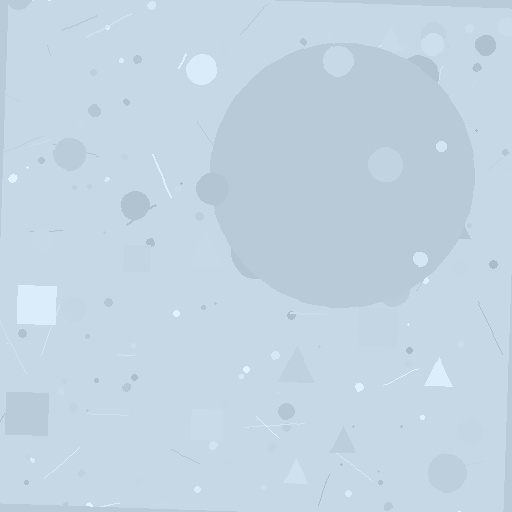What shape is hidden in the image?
A circle is hidden in the image.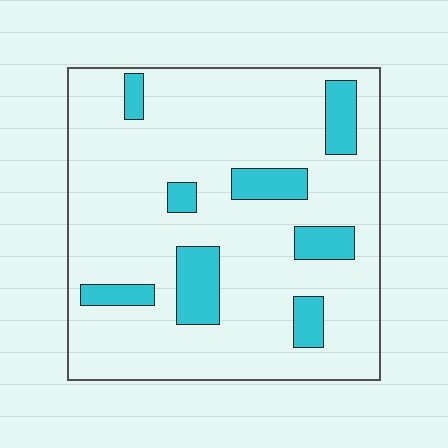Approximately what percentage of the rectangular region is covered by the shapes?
Approximately 15%.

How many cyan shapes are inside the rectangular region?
8.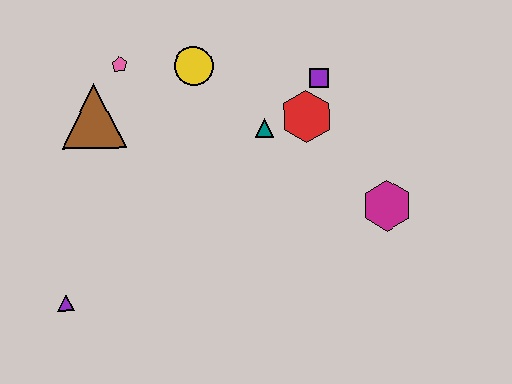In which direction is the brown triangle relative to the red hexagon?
The brown triangle is to the left of the red hexagon.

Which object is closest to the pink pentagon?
The brown triangle is closest to the pink pentagon.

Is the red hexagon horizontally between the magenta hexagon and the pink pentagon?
Yes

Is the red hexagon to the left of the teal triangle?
No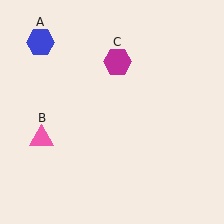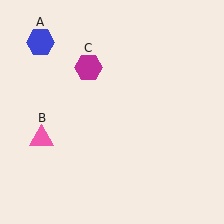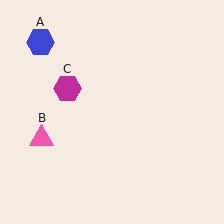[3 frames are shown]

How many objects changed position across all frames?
1 object changed position: magenta hexagon (object C).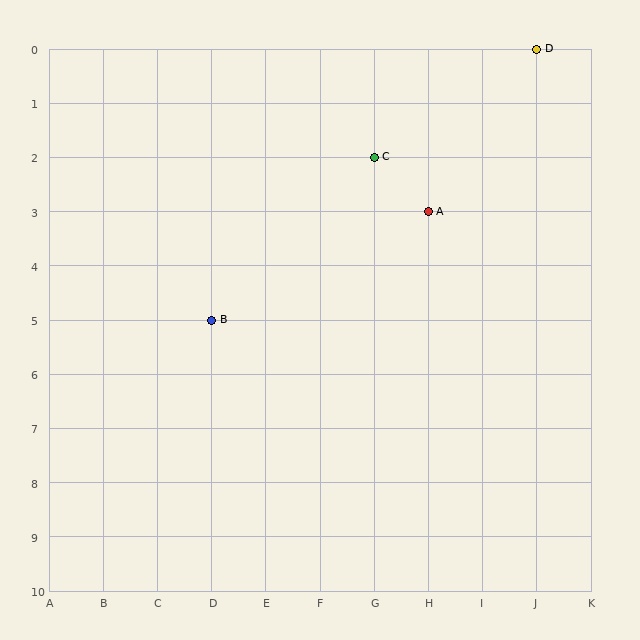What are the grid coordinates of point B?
Point B is at grid coordinates (D, 5).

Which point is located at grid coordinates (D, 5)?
Point B is at (D, 5).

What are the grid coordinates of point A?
Point A is at grid coordinates (H, 3).